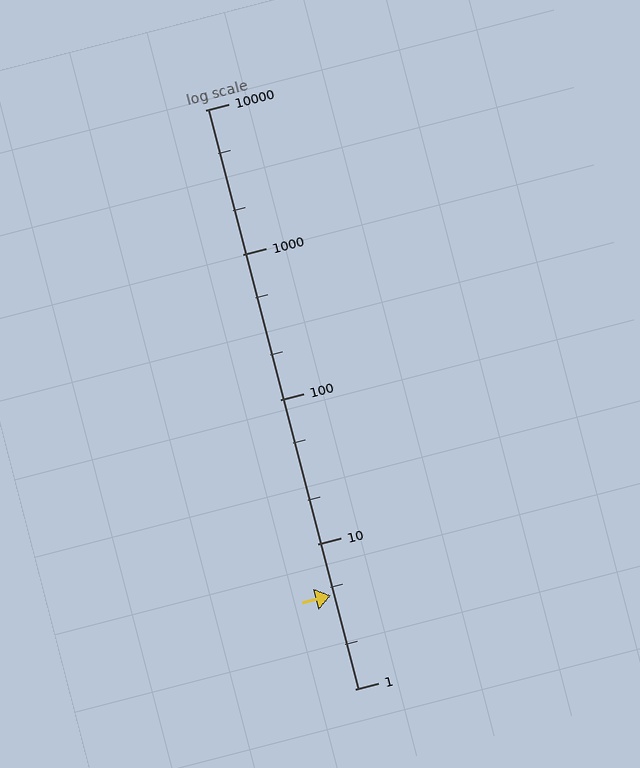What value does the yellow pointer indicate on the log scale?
The pointer indicates approximately 4.4.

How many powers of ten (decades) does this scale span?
The scale spans 4 decades, from 1 to 10000.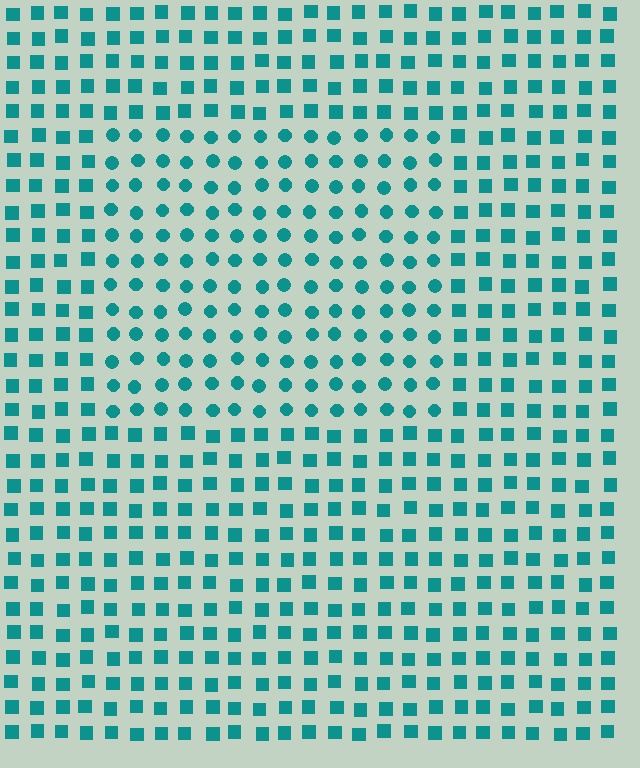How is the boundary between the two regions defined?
The boundary is defined by a change in element shape: circles inside vs. squares outside. All elements share the same color and spacing.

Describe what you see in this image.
The image is filled with small teal elements arranged in a uniform grid. A rectangle-shaped region contains circles, while the surrounding area contains squares. The boundary is defined purely by the change in element shape.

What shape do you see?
I see a rectangle.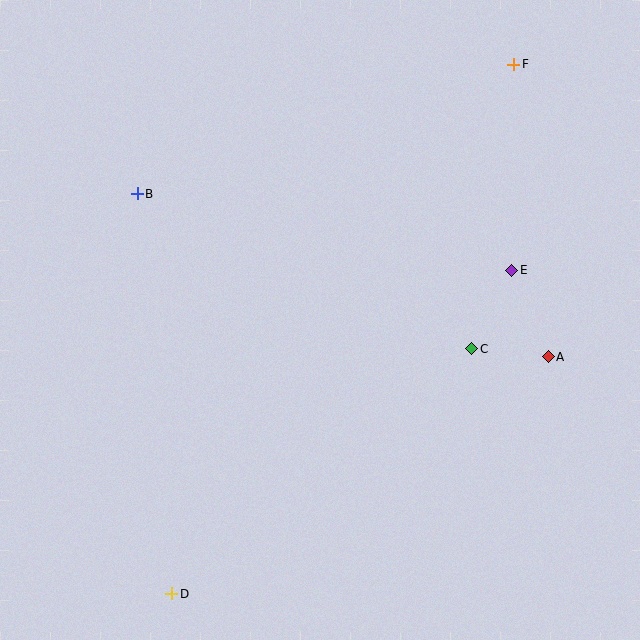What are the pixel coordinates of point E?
Point E is at (512, 270).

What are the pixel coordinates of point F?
Point F is at (514, 64).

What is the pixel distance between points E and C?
The distance between E and C is 88 pixels.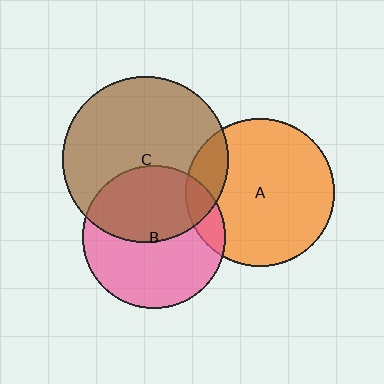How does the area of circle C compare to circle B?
Approximately 1.4 times.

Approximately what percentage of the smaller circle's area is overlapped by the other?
Approximately 15%.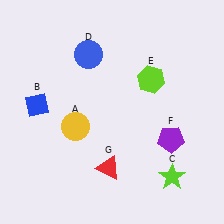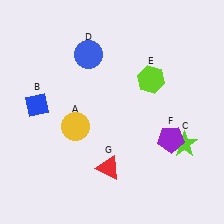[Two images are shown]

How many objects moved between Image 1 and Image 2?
1 object moved between the two images.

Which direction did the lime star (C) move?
The lime star (C) moved up.